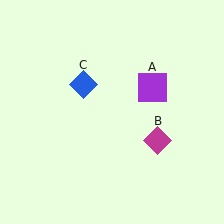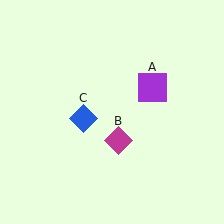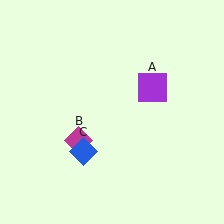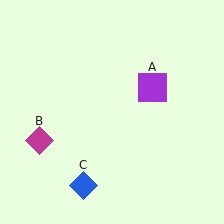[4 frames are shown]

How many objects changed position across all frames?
2 objects changed position: magenta diamond (object B), blue diamond (object C).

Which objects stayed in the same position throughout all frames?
Purple square (object A) remained stationary.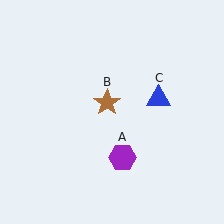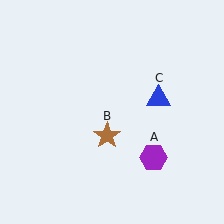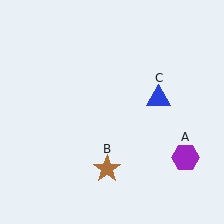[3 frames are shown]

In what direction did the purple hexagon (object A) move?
The purple hexagon (object A) moved right.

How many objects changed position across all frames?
2 objects changed position: purple hexagon (object A), brown star (object B).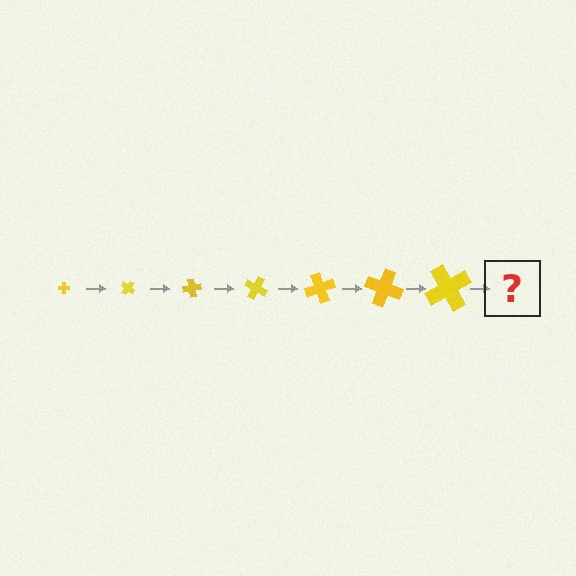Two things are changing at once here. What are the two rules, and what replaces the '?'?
The two rules are that the cross grows larger each step and it rotates 40 degrees each step. The '?' should be a cross, larger than the previous one and rotated 280 degrees from the start.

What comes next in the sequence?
The next element should be a cross, larger than the previous one and rotated 280 degrees from the start.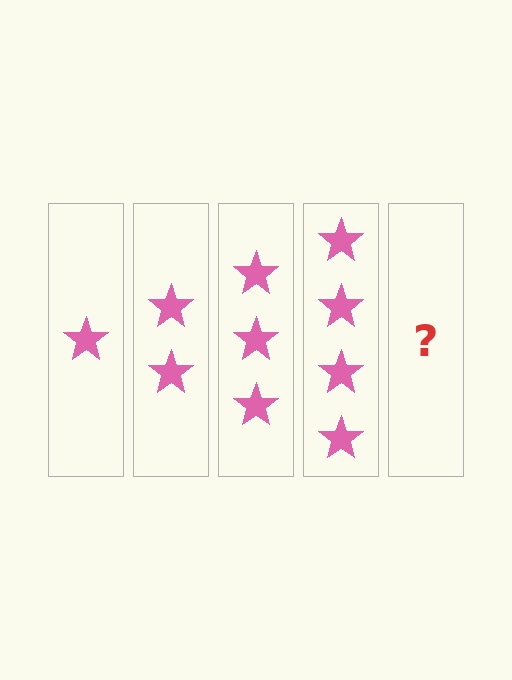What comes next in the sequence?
The next element should be 5 stars.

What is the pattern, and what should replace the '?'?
The pattern is that each step adds one more star. The '?' should be 5 stars.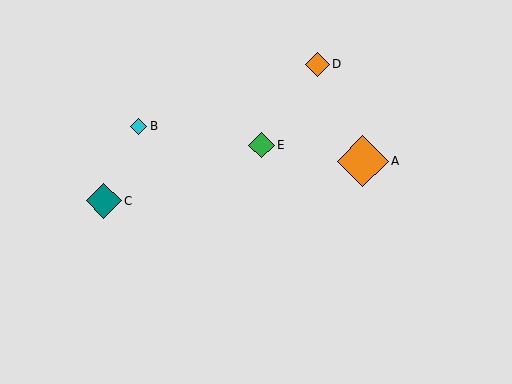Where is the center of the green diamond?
The center of the green diamond is at (261, 145).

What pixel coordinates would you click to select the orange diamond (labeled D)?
Click at (317, 64) to select the orange diamond D.